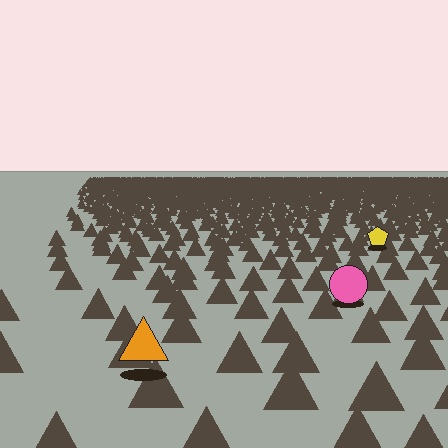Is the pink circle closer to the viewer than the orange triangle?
No. The orange triangle is closer — you can tell from the texture gradient: the ground texture is coarser near it.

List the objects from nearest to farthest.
From nearest to farthest: the orange triangle, the pink circle, the yellow pentagon.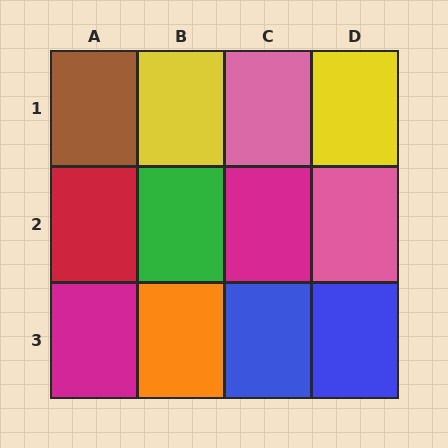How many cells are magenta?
2 cells are magenta.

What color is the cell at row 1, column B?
Yellow.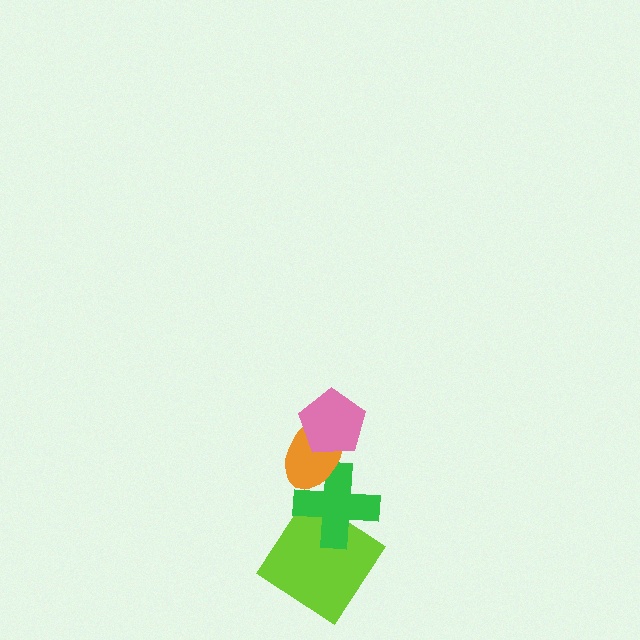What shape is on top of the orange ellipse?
The pink pentagon is on top of the orange ellipse.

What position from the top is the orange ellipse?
The orange ellipse is 2nd from the top.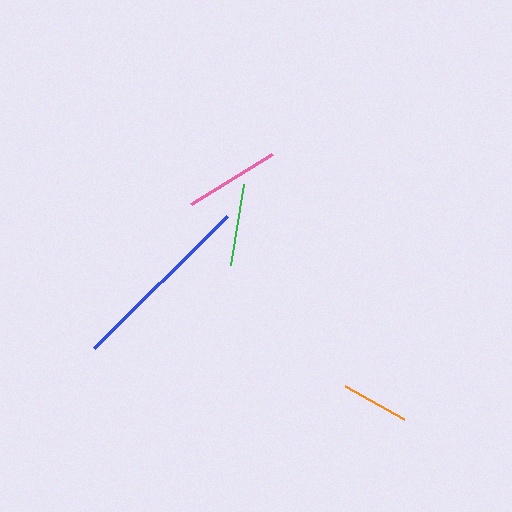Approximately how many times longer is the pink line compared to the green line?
The pink line is approximately 1.2 times the length of the green line.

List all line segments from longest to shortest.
From longest to shortest: blue, pink, green, orange.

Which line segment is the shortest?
The orange line is the shortest at approximately 68 pixels.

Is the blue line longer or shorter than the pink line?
The blue line is longer than the pink line.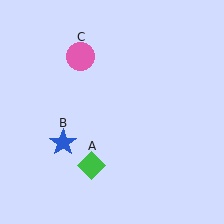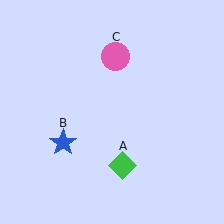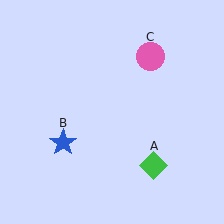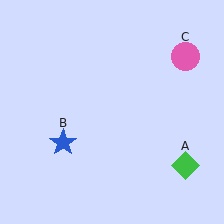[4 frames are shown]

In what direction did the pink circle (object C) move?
The pink circle (object C) moved right.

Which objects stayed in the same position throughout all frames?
Blue star (object B) remained stationary.